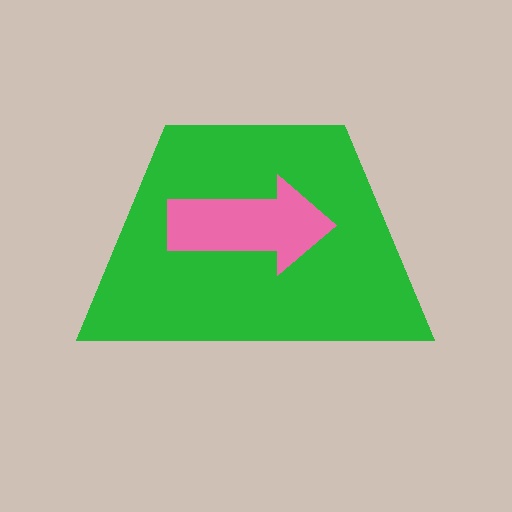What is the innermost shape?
The pink arrow.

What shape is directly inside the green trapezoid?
The pink arrow.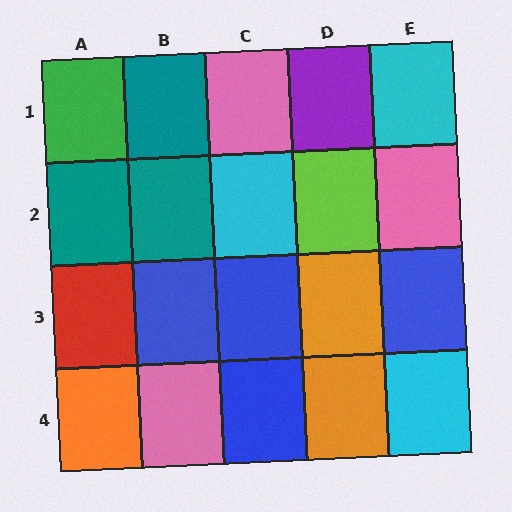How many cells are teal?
3 cells are teal.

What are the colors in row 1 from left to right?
Green, teal, pink, purple, cyan.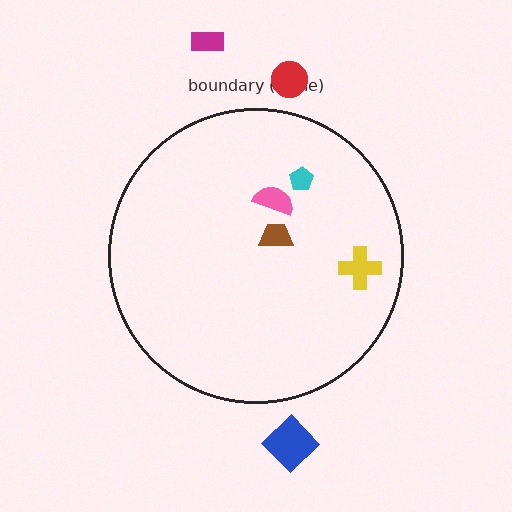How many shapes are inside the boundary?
4 inside, 3 outside.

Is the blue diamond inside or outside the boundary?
Outside.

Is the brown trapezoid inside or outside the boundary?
Inside.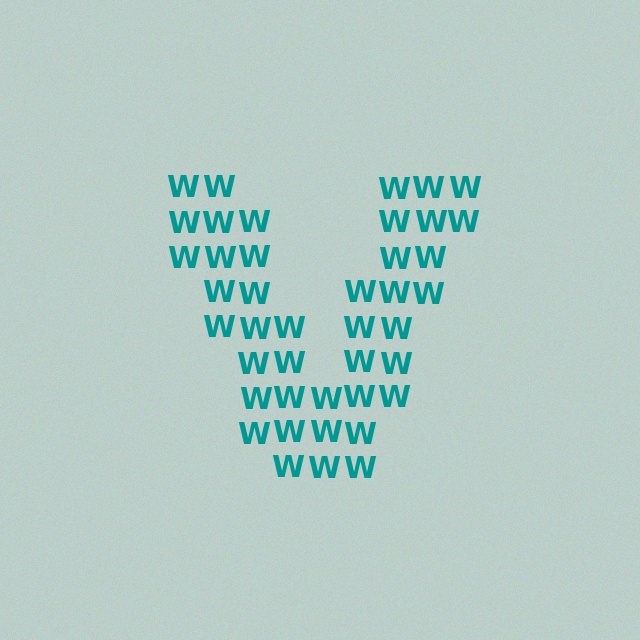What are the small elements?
The small elements are letter W's.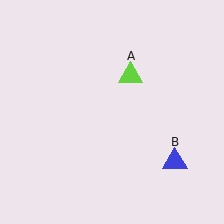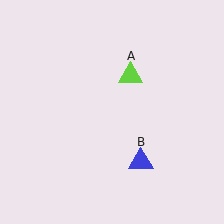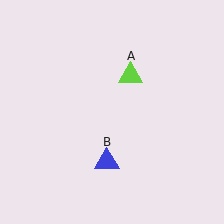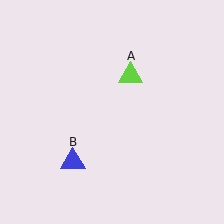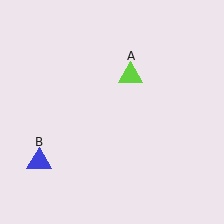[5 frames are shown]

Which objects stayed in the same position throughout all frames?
Lime triangle (object A) remained stationary.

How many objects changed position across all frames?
1 object changed position: blue triangle (object B).